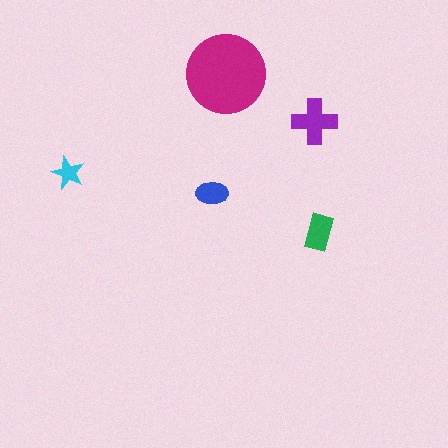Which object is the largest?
The magenta circle.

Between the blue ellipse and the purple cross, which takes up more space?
The purple cross.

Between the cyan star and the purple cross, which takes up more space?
The purple cross.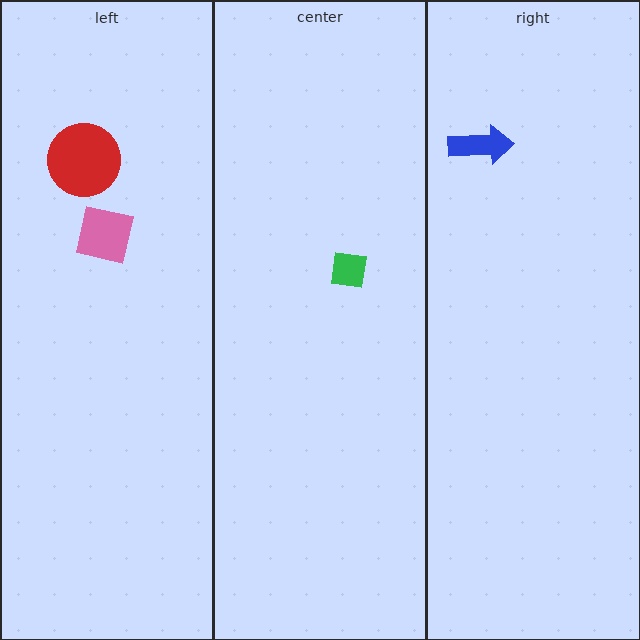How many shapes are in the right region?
1.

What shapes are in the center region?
The green square.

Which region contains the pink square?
The left region.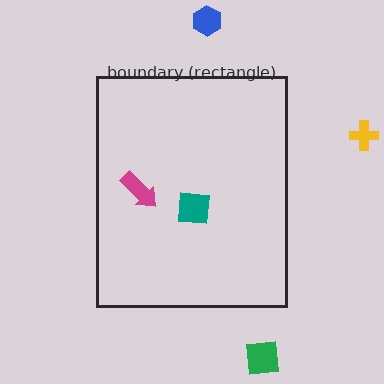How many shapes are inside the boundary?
2 inside, 3 outside.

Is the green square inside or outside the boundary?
Outside.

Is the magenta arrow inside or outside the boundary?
Inside.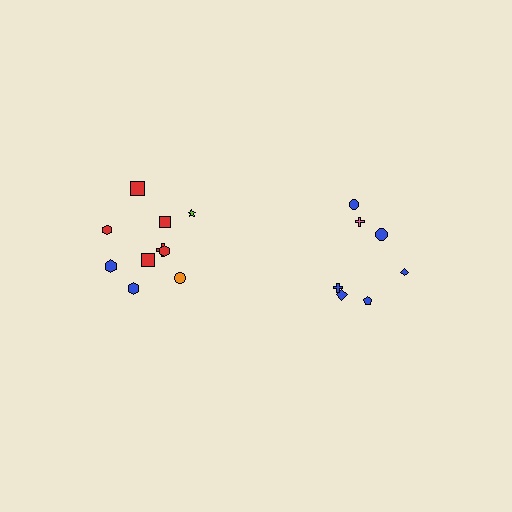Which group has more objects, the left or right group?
The left group.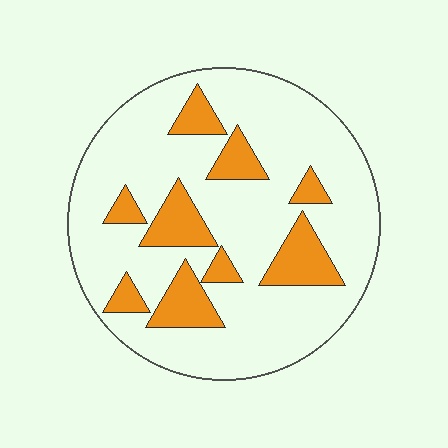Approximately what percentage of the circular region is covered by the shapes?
Approximately 20%.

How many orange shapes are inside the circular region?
9.